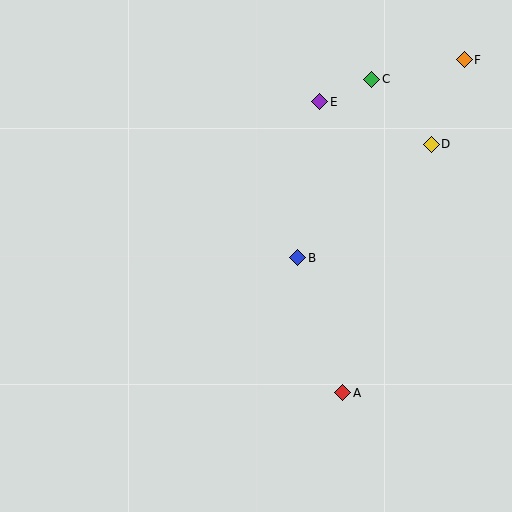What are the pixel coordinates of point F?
Point F is at (464, 60).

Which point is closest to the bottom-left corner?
Point A is closest to the bottom-left corner.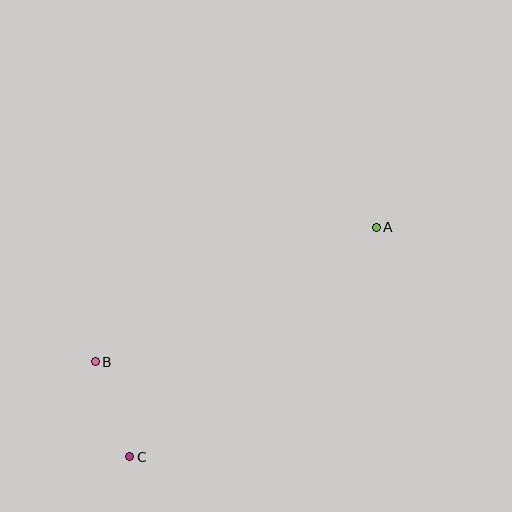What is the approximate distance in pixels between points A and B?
The distance between A and B is approximately 312 pixels.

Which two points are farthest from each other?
Points A and C are farthest from each other.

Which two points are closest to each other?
Points B and C are closest to each other.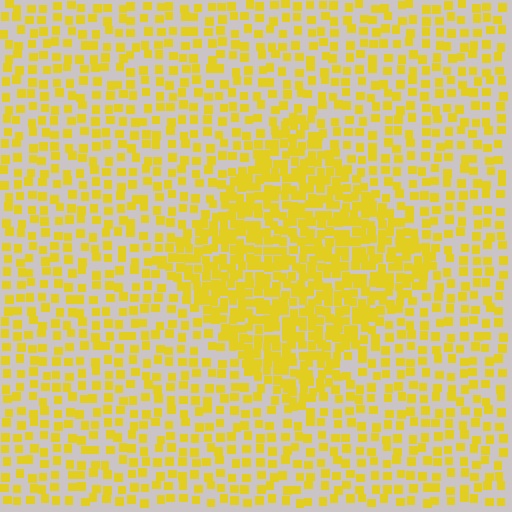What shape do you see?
I see a diamond.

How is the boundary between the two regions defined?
The boundary is defined by a change in element density (approximately 2.1x ratio). All elements are the same color, size, and shape.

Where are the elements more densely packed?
The elements are more densely packed inside the diamond boundary.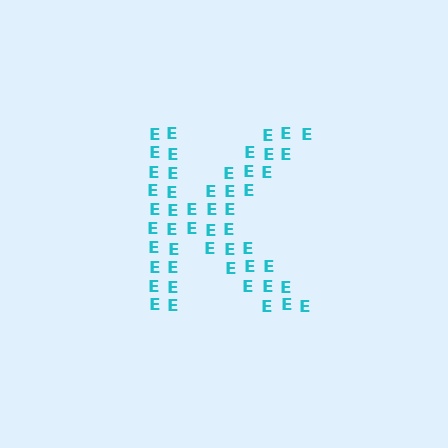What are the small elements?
The small elements are letter E's.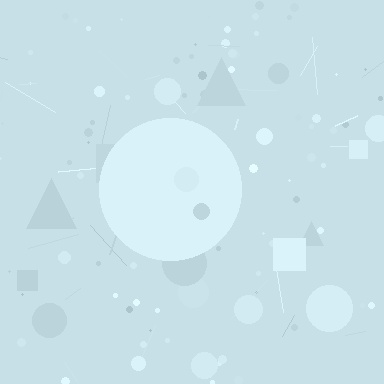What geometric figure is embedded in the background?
A circle is embedded in the background.